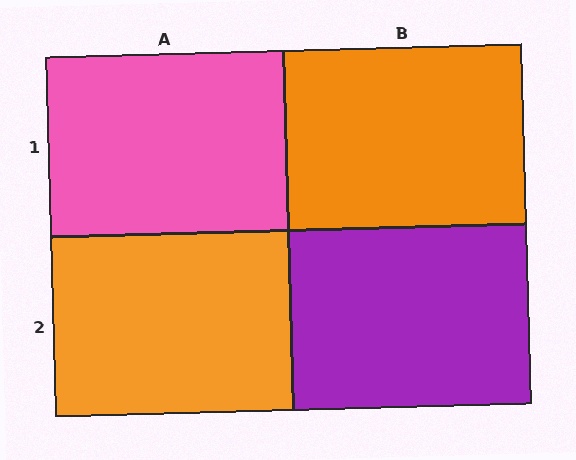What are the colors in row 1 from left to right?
Pink, orange.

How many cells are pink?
1 cell is pink.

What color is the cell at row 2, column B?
Purple.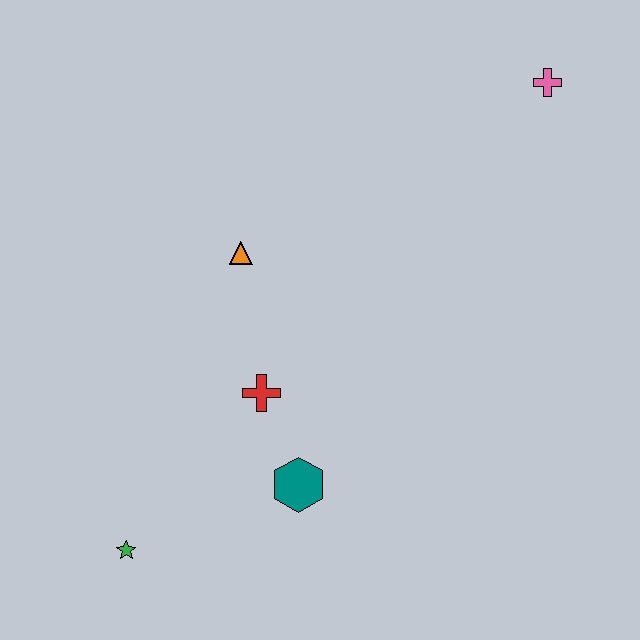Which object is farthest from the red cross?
The pink cross is farthest from the red cross.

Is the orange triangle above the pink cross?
No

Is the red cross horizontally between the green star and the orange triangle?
No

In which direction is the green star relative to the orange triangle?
The green star is below the orange triangle.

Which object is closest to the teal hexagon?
The red cross is closest to the teal hexagon.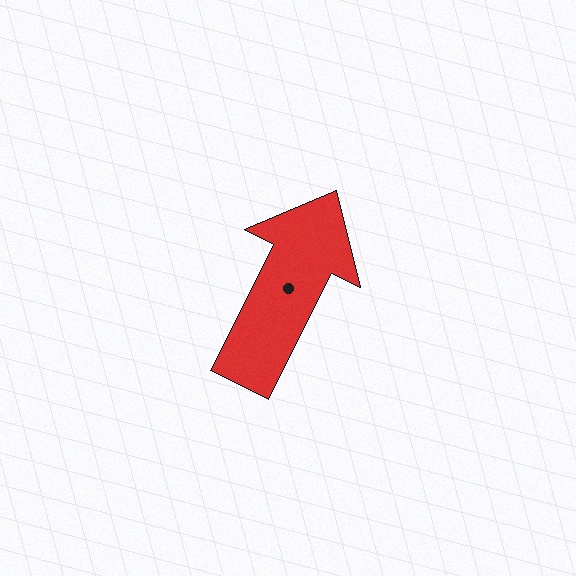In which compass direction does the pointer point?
Northeast.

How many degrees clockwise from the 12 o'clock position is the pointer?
Approximately 27 degrees.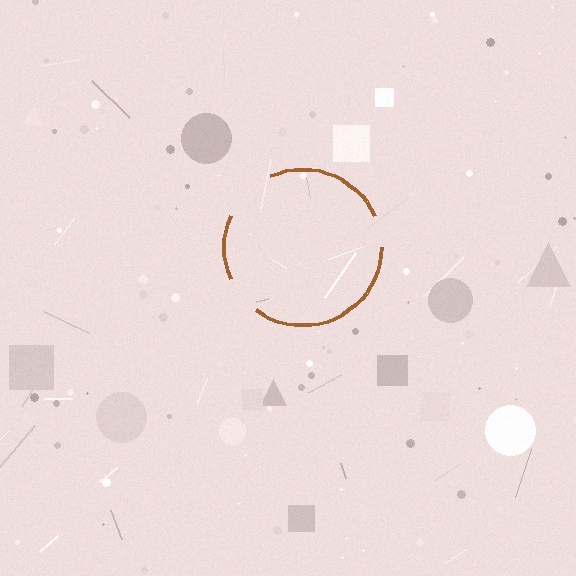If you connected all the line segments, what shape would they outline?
They would outline a circle.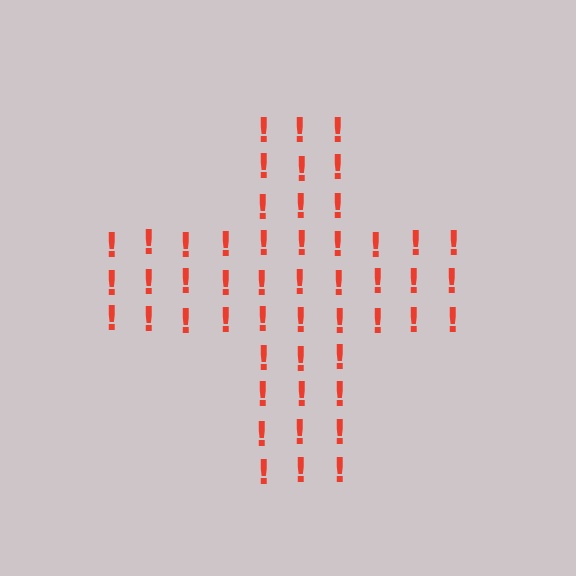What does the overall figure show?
The overall figure shows a cross.